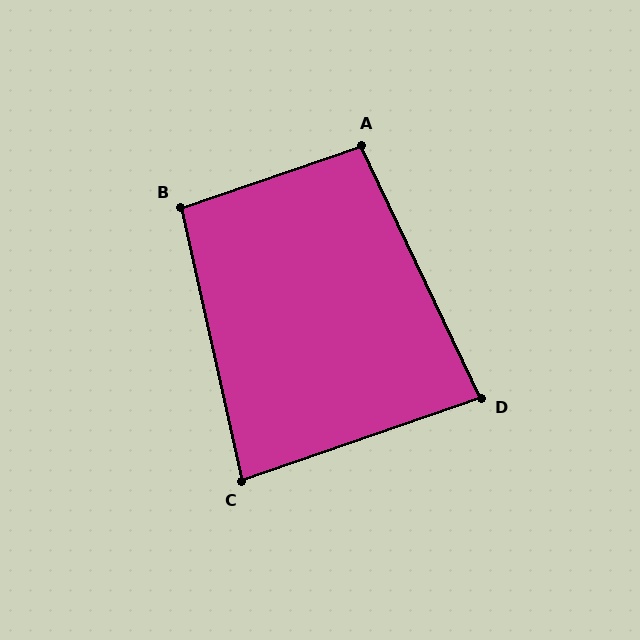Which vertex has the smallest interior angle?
C, at approximately 84 degrees.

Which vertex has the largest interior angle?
A, at approximately 96 degrees.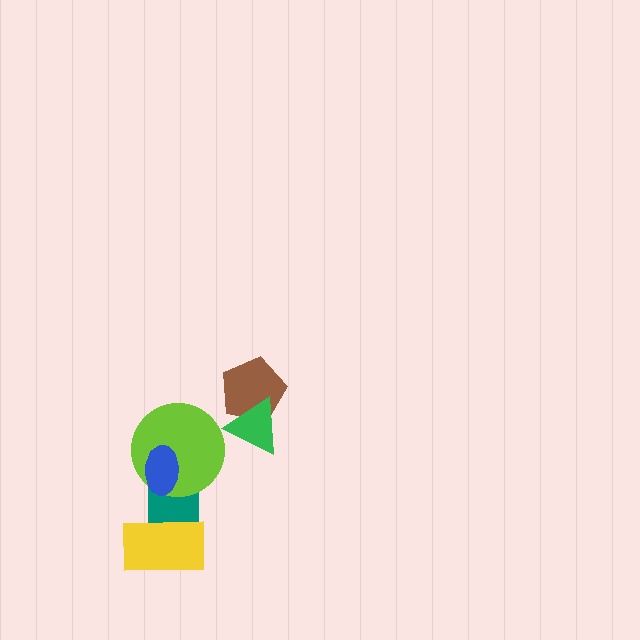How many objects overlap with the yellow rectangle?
1 object overlaps with the yellow rectangle.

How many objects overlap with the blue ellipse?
2 objects overlap with the blue ellipse.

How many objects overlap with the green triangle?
1 object overlaps with the green triangle.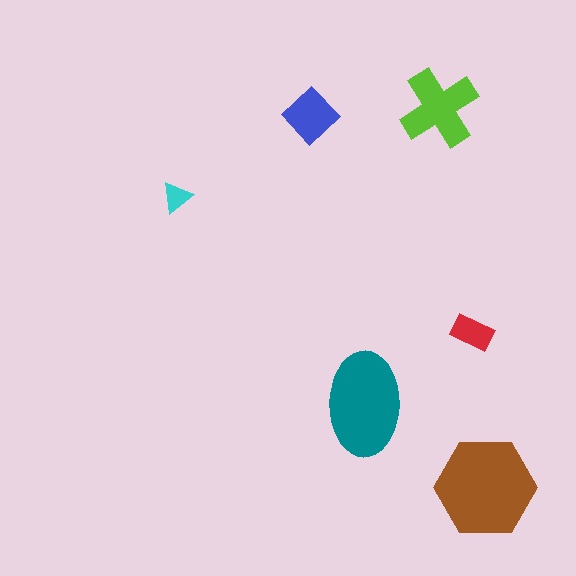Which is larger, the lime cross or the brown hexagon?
The brown hexagon.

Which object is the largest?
The brown hexagon.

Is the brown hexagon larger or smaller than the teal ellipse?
Larger.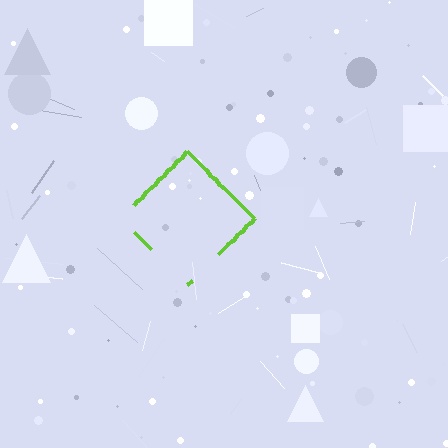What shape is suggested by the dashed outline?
The dashed outline suggests a diamond.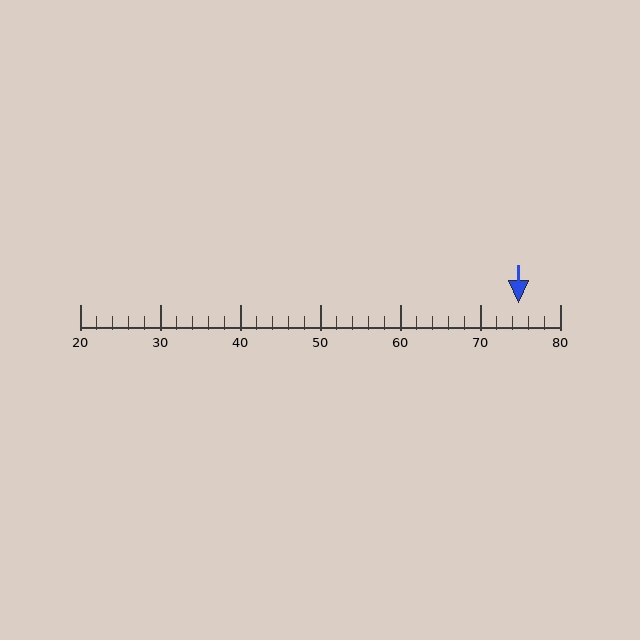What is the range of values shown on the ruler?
The ruler shows values from 20 to 80.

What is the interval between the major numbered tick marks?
The major tick marks are spaced 10 units apart.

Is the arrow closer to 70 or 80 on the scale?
The arrow is closer to 70.